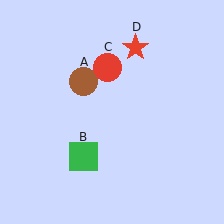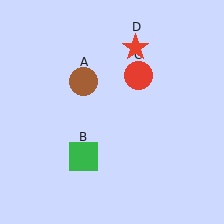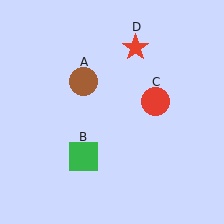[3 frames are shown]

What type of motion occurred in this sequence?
The red circle (object C) rotated clockwise around the center of the scene.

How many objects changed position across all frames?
1 object changed position: red circle (object C).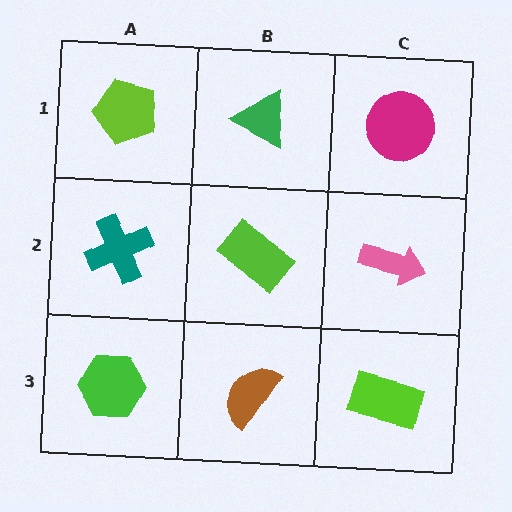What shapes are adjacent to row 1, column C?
A pink arrow (row 2, column C), a green triangle (row 1, column B).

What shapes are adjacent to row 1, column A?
A teal cross (row 2, column A), a green triangle (row 1, column B).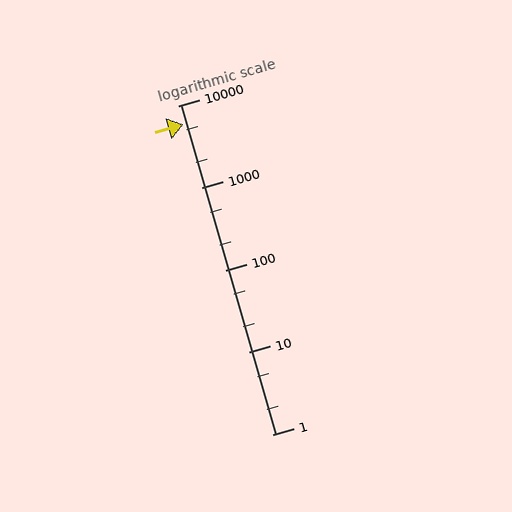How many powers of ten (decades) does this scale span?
The scale spans 4 decades, from 1 to 10000.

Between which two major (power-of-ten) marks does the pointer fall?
The pointer is between 1000 and 10000.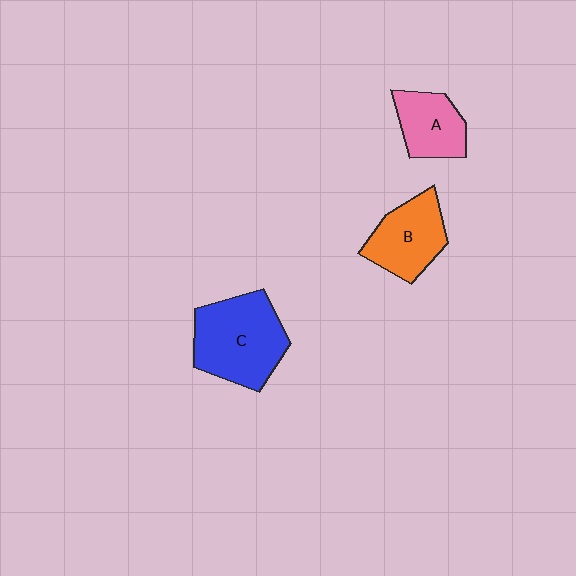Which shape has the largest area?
Shape C (blue).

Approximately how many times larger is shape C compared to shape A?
Approximately 1.8 times.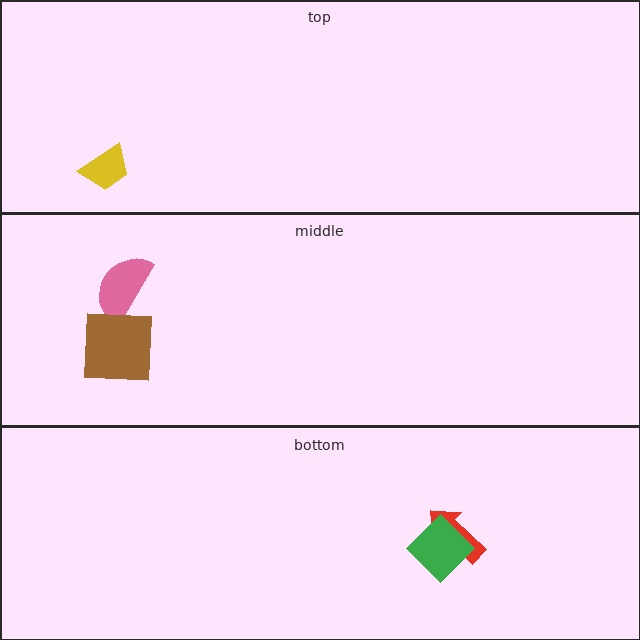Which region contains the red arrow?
The bottom region.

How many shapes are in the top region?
1.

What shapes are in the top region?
The yellow trapezoid.